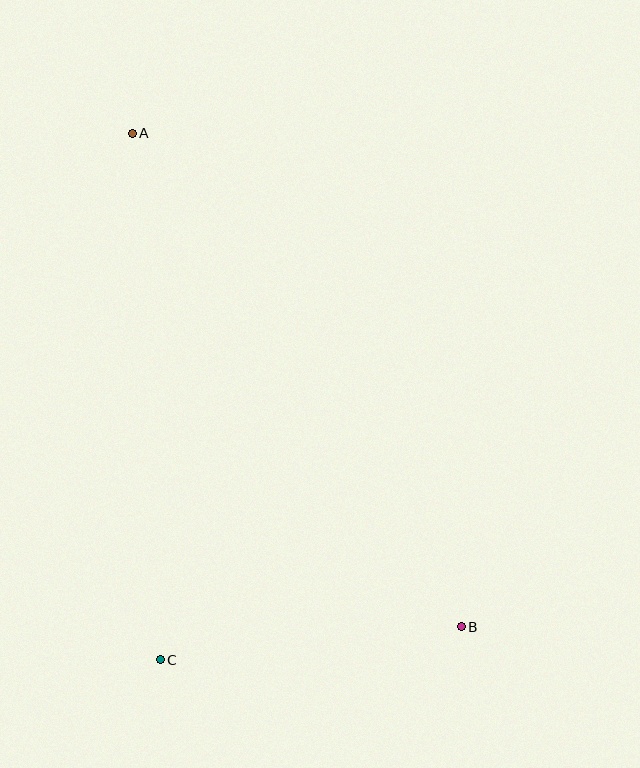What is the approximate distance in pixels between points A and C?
The distance between A and C is approximately 527 pixels.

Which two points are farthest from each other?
Points A and B are farthest from each other.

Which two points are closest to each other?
Points B and C are closest to each other.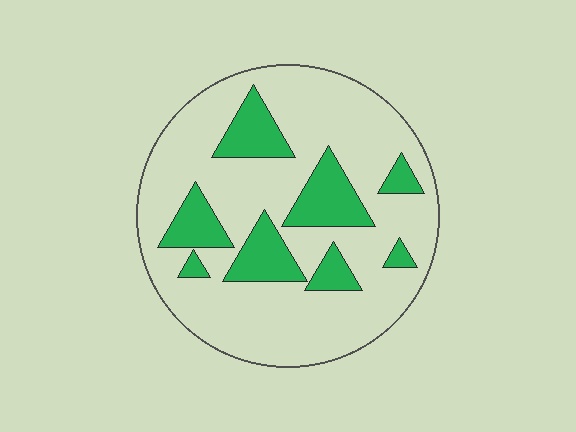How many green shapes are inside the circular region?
8.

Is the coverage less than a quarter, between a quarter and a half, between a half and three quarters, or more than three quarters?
Less than a quarter.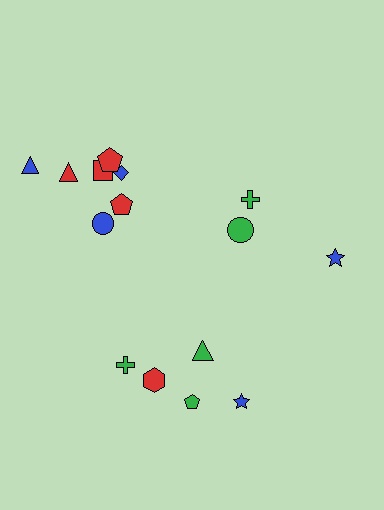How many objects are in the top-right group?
There are 3 objects.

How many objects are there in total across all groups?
There are 15 objects.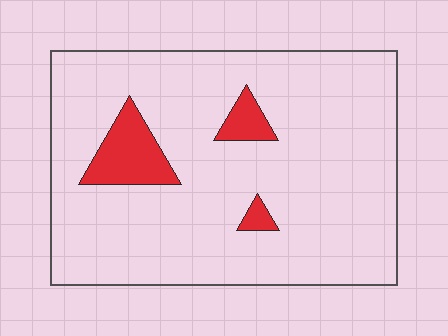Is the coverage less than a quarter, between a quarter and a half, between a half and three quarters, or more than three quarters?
Less than a quarter.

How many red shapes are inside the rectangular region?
3.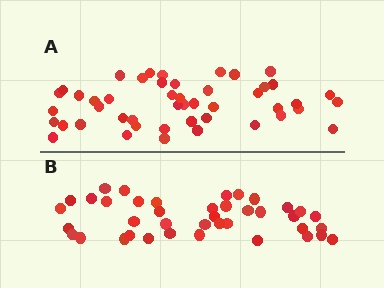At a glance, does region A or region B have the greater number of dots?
Region A (the top region) has more dots.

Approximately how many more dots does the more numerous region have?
Region A has roughly 8 or so more dots than region B.